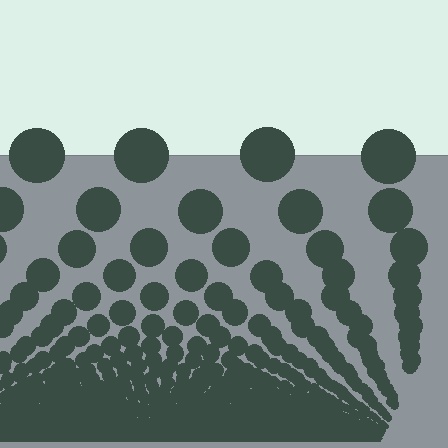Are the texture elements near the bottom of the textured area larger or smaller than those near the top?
Smaller. The gradient is inverted — elements near the bottom are smaller and denser.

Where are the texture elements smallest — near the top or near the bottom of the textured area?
Near the bottom.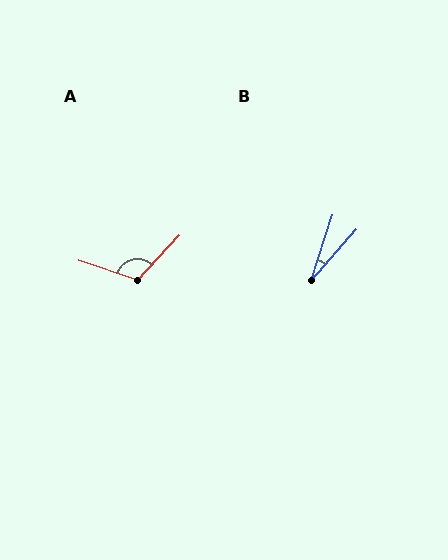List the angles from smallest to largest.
B (23°), A (114°).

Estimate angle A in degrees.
Approximately 114 degrees.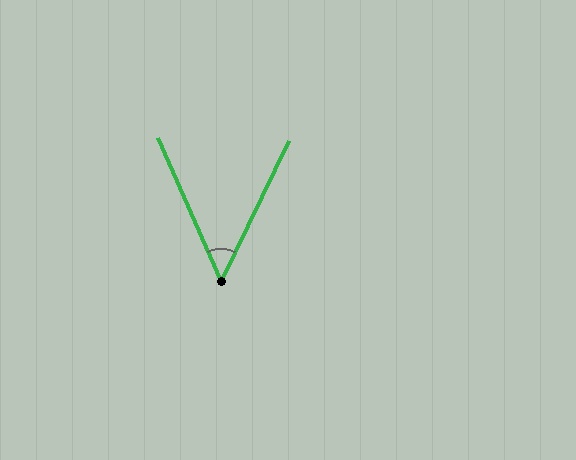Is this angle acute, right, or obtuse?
It is acute.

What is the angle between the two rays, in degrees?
Approximately 50 degrees.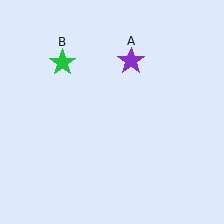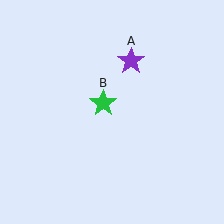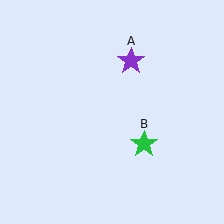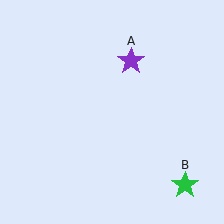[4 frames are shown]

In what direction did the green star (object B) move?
The green star (object B) moved down and to the right.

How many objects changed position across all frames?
1 object changed position: green star (object B).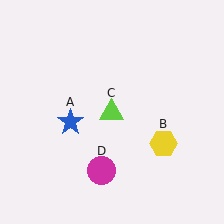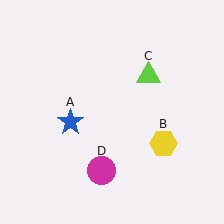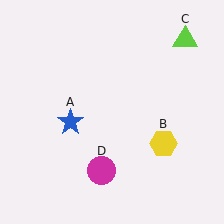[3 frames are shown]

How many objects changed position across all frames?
1 object changed position: lime triangle (object C).